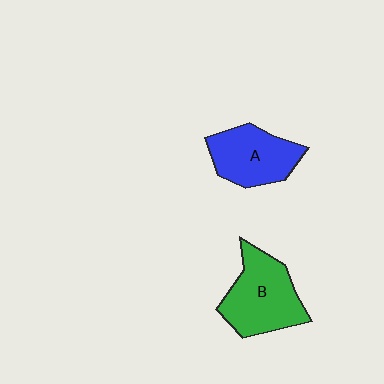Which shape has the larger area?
Shape B (green).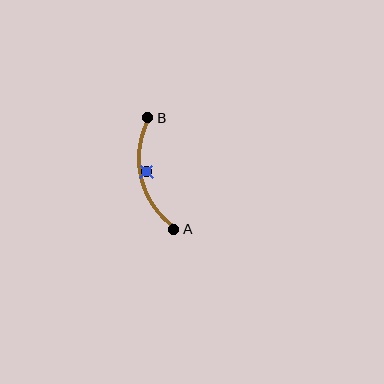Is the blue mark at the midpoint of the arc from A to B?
No — the blue mark does not lie on the arc at all. It sits slightly inside the curve.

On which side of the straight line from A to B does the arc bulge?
The arc bulges to the left of the straight line connecting A and B.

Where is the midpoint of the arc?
The arc midpoint is the point on the curve farthest from the straight line joining A and B. It sits to the left of that line.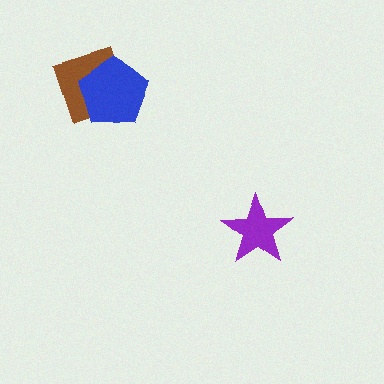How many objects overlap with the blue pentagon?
1 object overlaps with the blue pentagon.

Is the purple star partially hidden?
No, no other shape covers it.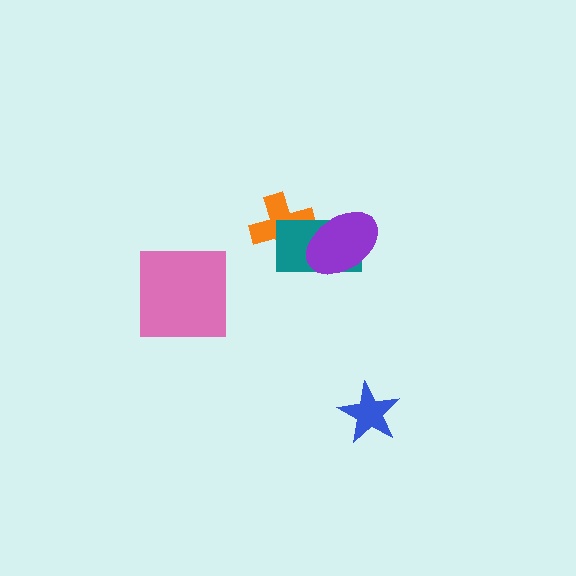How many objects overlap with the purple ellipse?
2 objects overlap with the purple ellipse.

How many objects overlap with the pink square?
0 objects overlap with the pink square.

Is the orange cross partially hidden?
Yes, it is partially covered by another shape.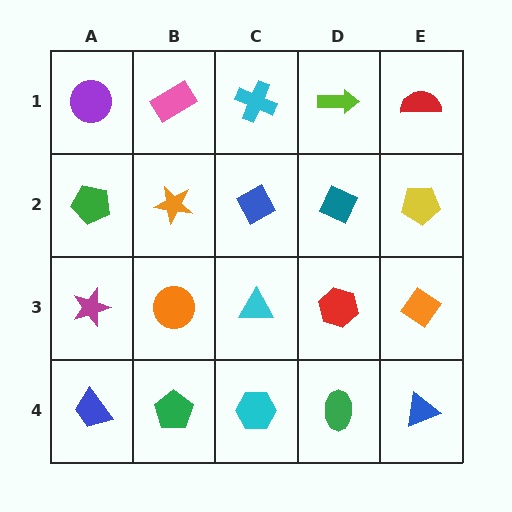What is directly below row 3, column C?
A cyan hexagon.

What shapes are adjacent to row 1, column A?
A green pentagon (row 2, column A), a pink rectangle (row 1, column B).